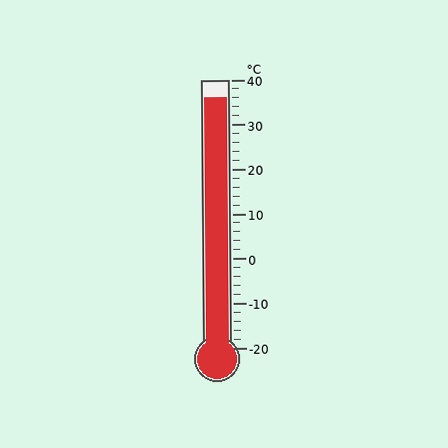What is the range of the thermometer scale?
The thermometer scale ranges from -20°C to 40°C.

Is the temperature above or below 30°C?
The temperature is above 30°C.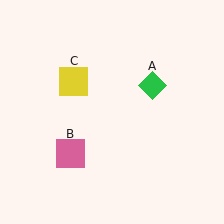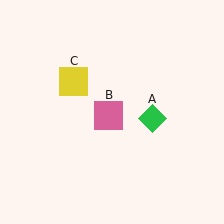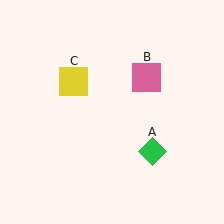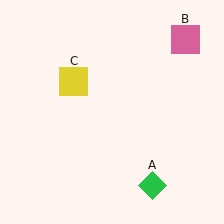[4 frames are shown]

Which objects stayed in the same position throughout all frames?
Yellow square (object C) remained stationary.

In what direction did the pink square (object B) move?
The pink square (object B) moved up and to the right.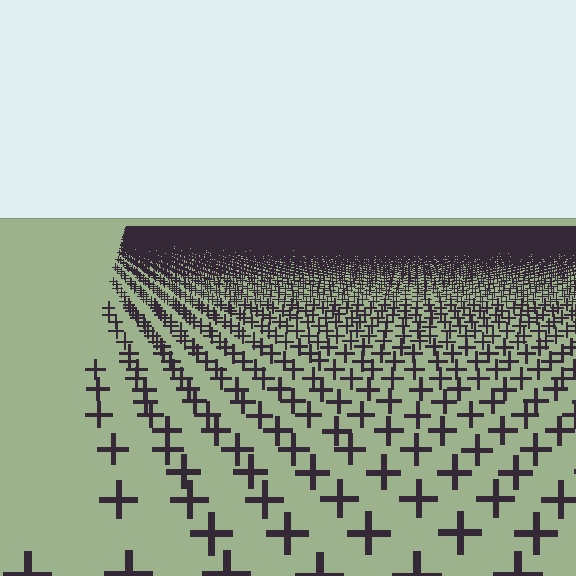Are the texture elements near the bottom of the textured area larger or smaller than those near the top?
Larger. Near the bottom, elements are closer to the viewer and appear at a bigger on-screen size.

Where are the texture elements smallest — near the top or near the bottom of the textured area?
Near the top.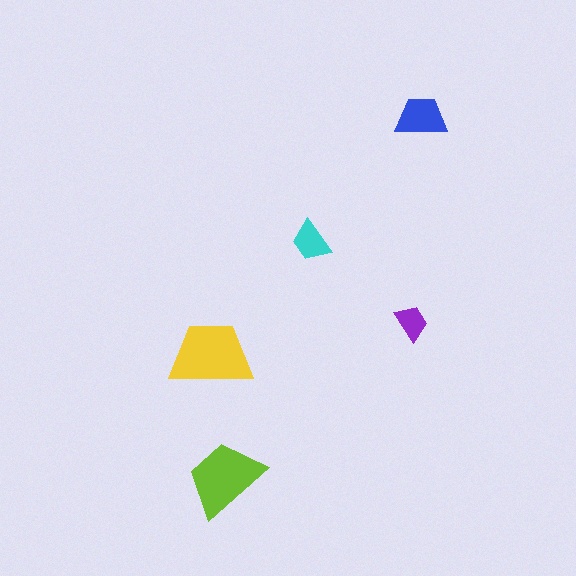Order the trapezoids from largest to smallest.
the yellow one, the lime one, the blue one, the cyan one, the purple one.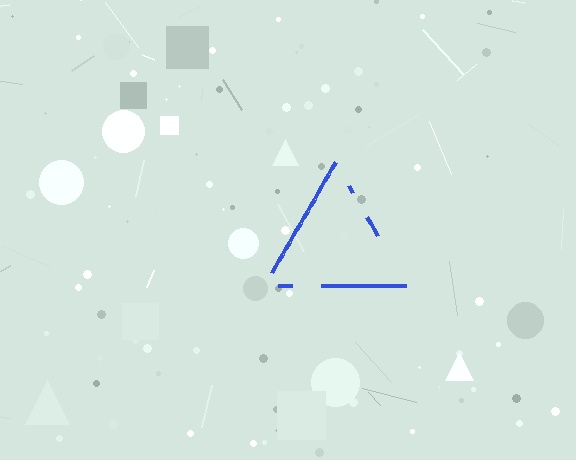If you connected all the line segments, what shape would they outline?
They would outline a triangle.